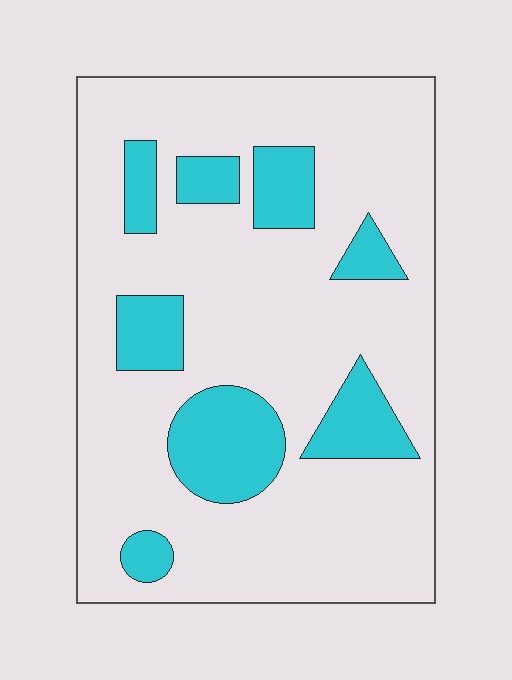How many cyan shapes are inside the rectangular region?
8.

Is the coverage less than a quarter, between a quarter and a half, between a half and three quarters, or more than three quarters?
Less than a quarter.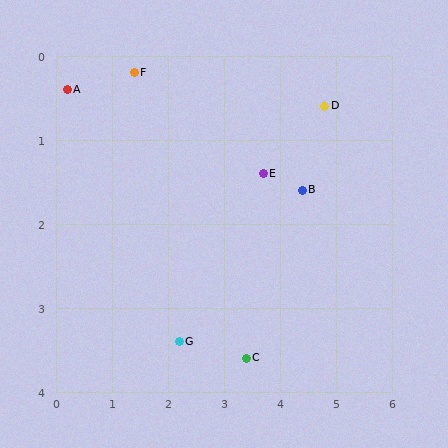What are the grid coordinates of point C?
Point C is at approximately (3.4, 3.6).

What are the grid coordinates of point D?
Point D is at approximately (4.8, 0.6).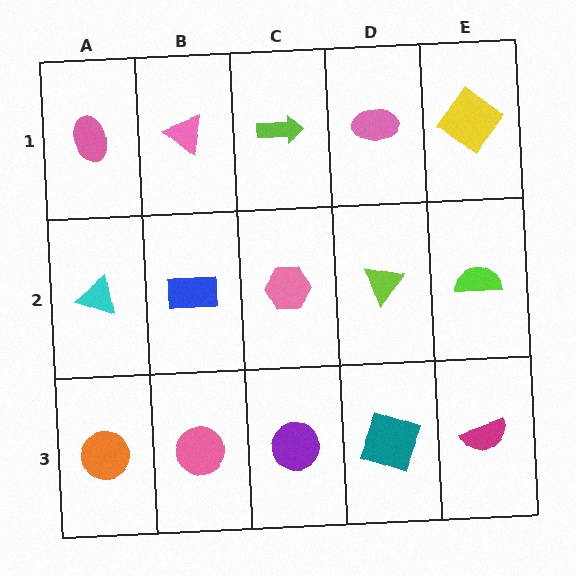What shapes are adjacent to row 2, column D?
A pink ellipse (row 1, column D), a teal square (row 3, column D), a pink hexagon (row 2, column C), a lime semicircle (row 2, column E).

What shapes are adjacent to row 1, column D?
A lime triangle (row 2, column D), a lime arrow (row 1, column C), a yellow diamond (row 1, column E).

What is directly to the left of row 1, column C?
A pink triangle.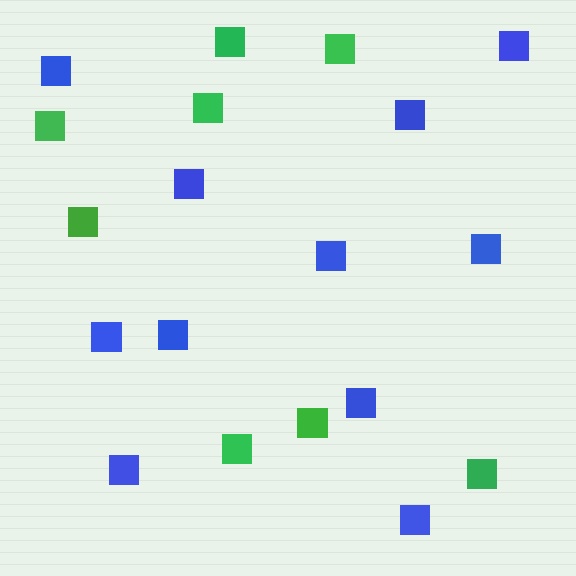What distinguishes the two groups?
There are 2 groups: one group of blue squares (11) and one group of green squares (8).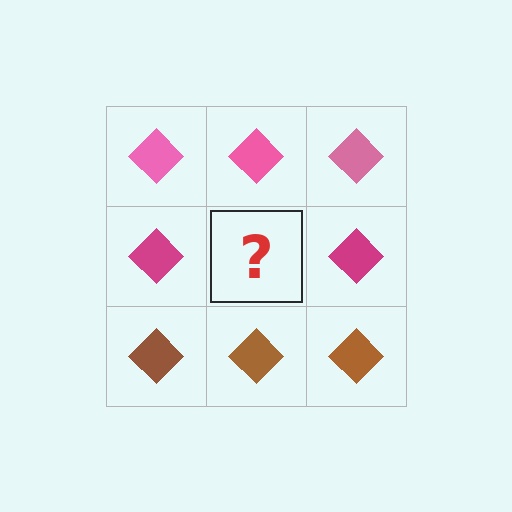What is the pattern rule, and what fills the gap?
The rule is that each row has a consistent color. The gap should be filled with a magenta diamond.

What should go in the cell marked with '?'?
The missing cell should contain a magenta diamond.